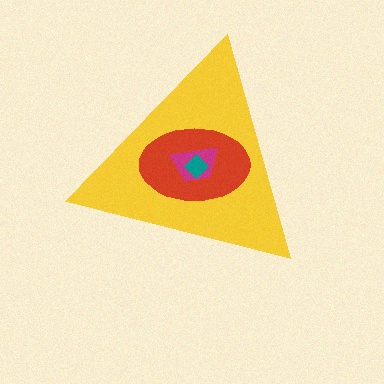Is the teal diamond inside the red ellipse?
Yes.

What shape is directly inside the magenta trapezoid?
The teal diamond.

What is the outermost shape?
The yellow triangle.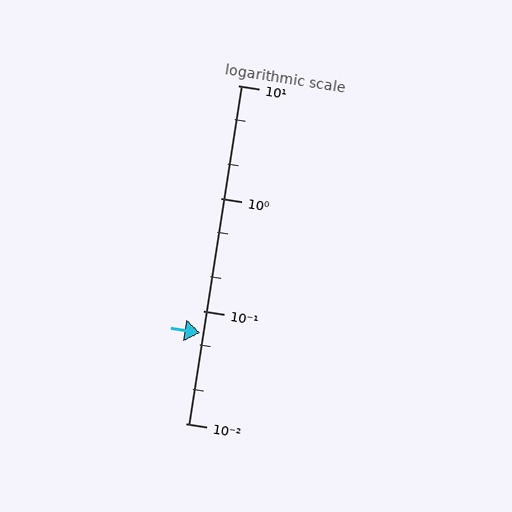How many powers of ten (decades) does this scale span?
The scale spans 3 decades, from 0.01 to 10.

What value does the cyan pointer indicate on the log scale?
The pointer indicates approximately 0.063.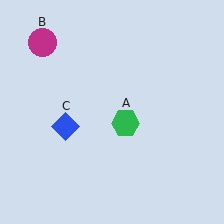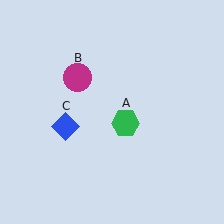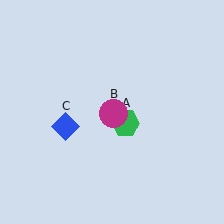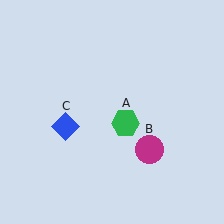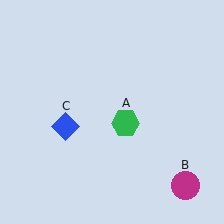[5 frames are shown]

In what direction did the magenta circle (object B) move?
The magenta circle (object B) moved down and to the right.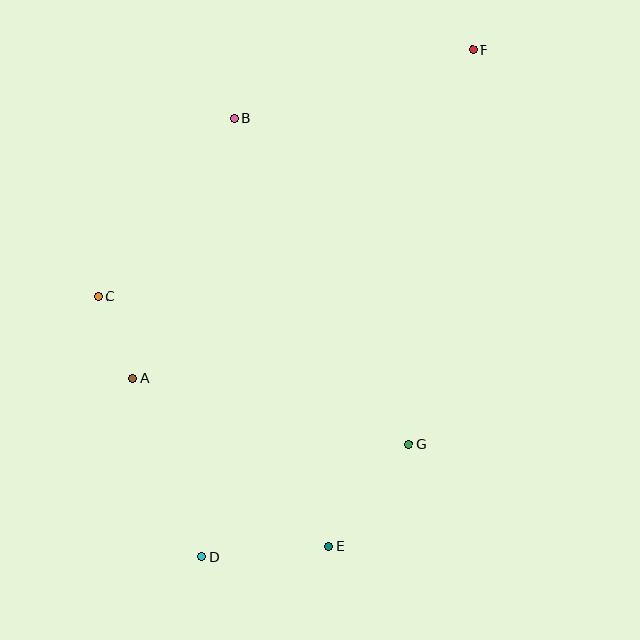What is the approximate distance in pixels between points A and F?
The distance between A and F is approximately 473 pixels.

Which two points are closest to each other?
Points A and C are closest to each other.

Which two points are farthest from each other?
Points D and F are farthest from each other.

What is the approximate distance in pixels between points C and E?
The distance between C and E is approximately 340 pixels.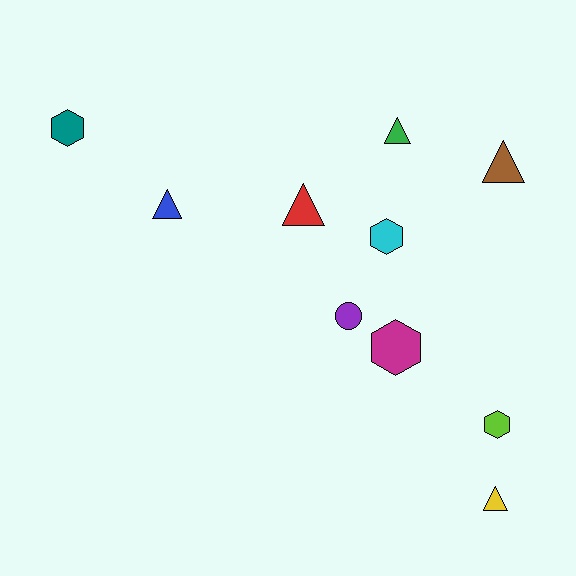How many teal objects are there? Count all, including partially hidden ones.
There is 1 teal object.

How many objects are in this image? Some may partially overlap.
There are 10 objects.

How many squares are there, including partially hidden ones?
There are no squares.